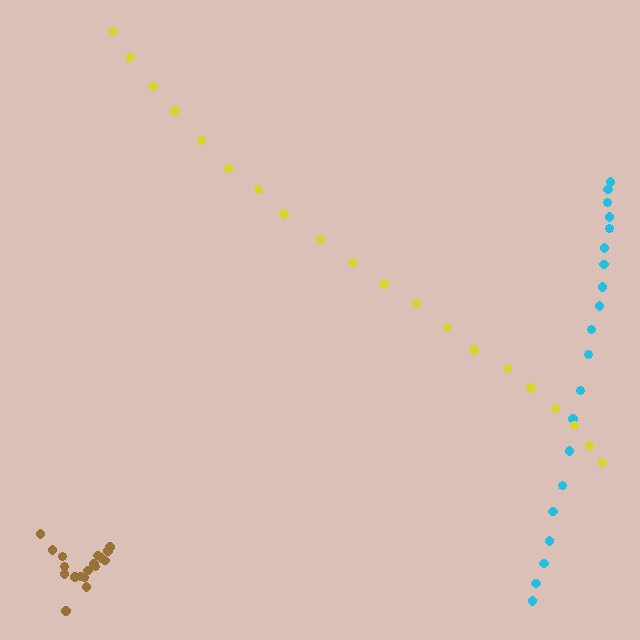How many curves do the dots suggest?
There are 3 distinct paths.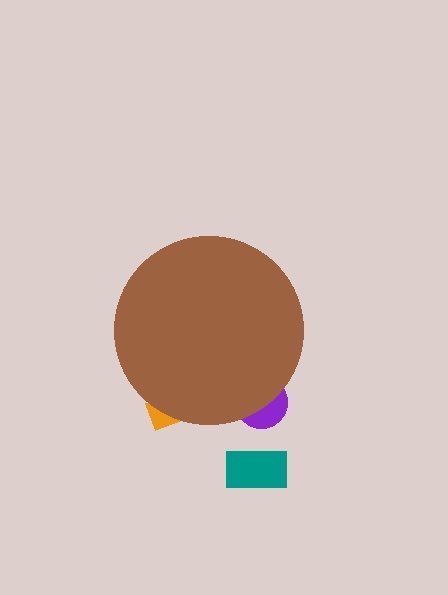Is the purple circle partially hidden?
Yes, the purple circle is partially hidden behind the brown circle.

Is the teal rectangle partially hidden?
No, the teal rectangle is fully visible.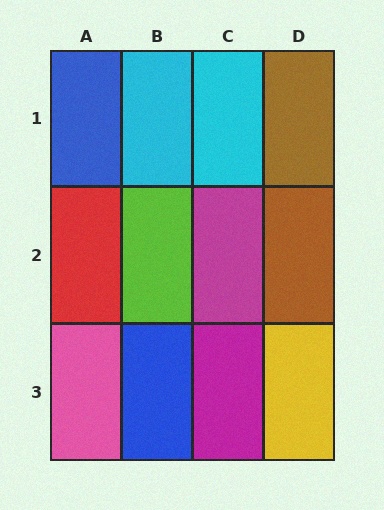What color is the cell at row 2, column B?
Lime.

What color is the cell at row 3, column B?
Blue.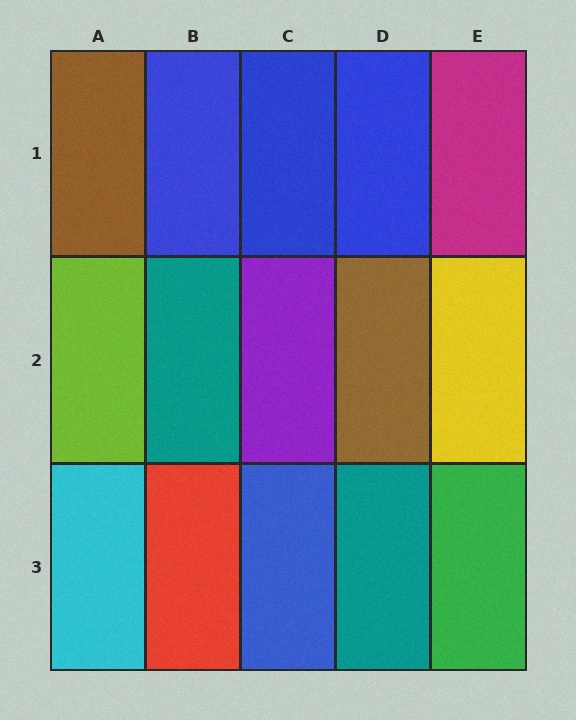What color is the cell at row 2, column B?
Teal.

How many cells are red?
1 cell is red.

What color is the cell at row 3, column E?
Green.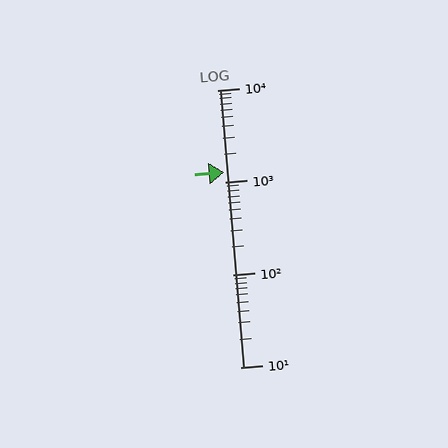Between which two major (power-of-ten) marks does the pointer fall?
The pointer is between 1000 and 10000.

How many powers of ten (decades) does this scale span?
The scale spans 3 decades, from 10 to 10000.